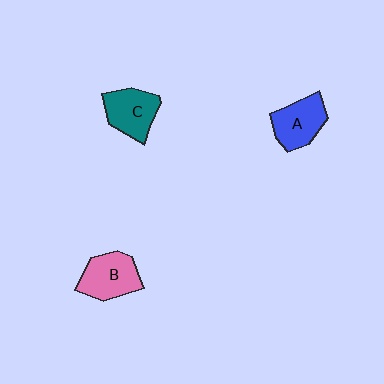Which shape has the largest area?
Shape B (pink).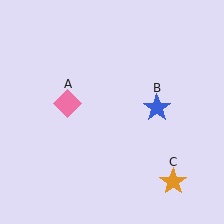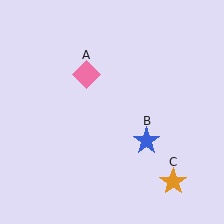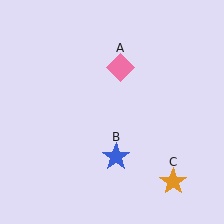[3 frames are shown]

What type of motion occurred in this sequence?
The pink diamond (object A), blue star (object B) rotated clockwise around the center of the scene.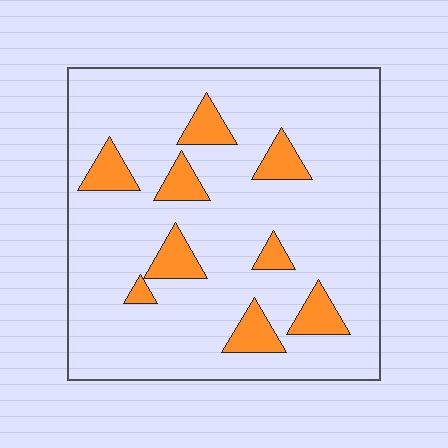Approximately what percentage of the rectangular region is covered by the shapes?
Approximately 15%.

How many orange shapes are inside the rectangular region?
9.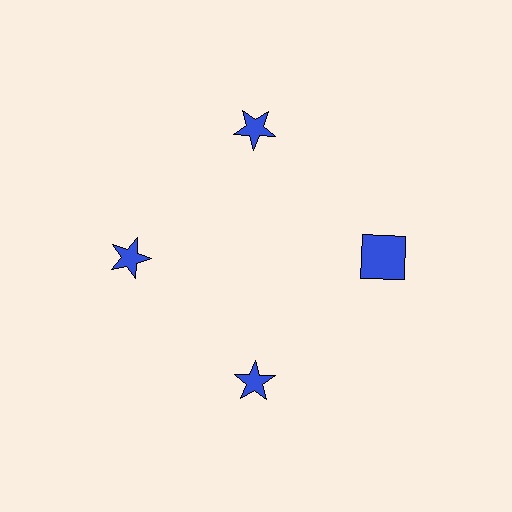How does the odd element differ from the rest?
It has a different shape: square instead of star.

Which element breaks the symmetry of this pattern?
The blue square at roughly the 3 o'clock position breaks the symmetry. All other shapes are blue stars.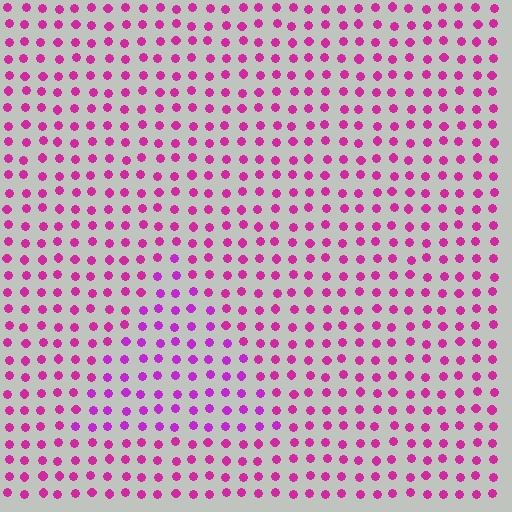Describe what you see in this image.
The image is filled with small magenta elements in a uniform arrangement. A triangle-shaped region is visible where the elements are tinted to a slightly different hue, forming a subtle color boundary.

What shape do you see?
I see a triangle.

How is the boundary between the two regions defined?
The boundary is defined purely by a slight shift in hue (about 23 degrees). Spacing, size, and orientation are identical on both sides.